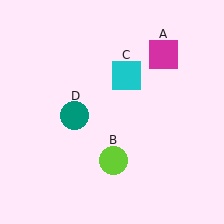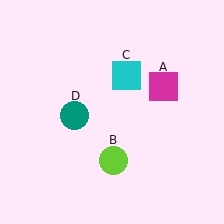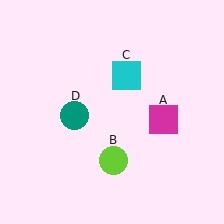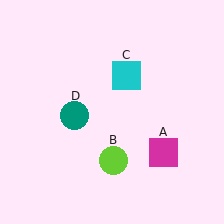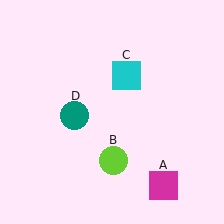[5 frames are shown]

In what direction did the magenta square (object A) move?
The magenta square (object A) moved down.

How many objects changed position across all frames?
1 object changed position: magenta square (object A).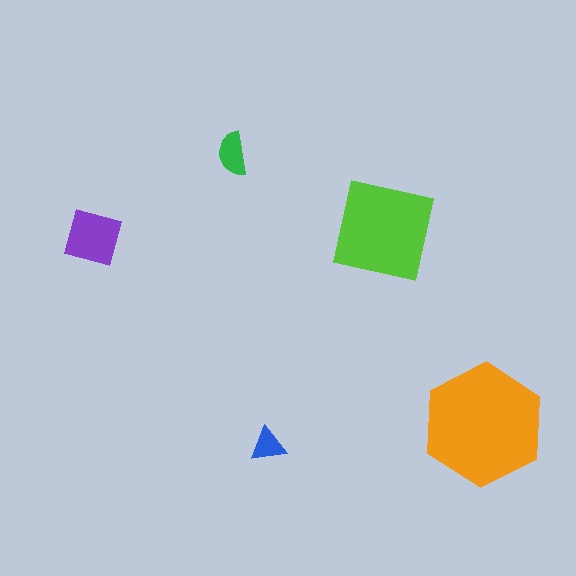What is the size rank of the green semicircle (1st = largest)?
4th.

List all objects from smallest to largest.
The blue triangle, the green semicircle, the purple square, the lime square, the orange hexagon.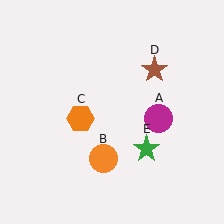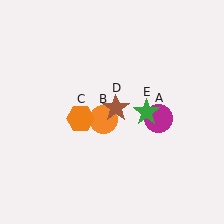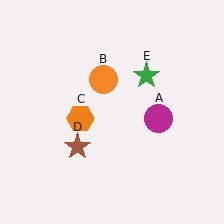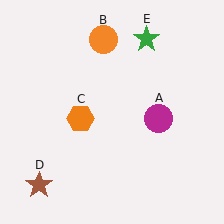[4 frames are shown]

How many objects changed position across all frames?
3 objects changed position: orange circle (object B), brown star (object D), green star (object E).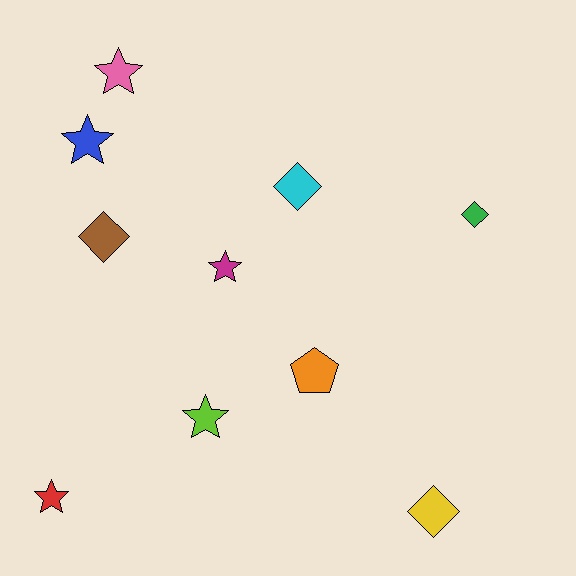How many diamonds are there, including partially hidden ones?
There are 4 diamonds.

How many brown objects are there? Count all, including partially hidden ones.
There is 1 brown object.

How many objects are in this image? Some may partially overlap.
There are 10 objects.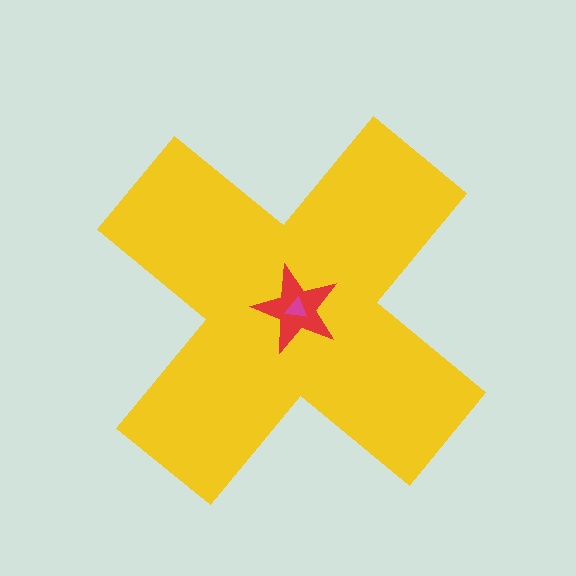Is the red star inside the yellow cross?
Yes.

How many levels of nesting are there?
3.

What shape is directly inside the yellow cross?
The red star.